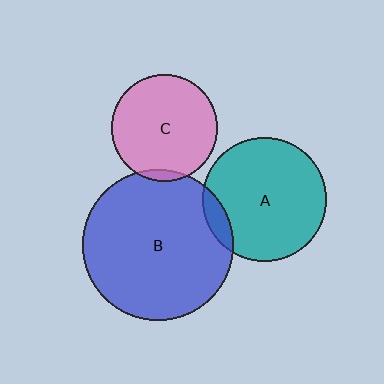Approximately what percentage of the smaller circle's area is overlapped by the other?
Approximately 10%.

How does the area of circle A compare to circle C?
Approximately 1.4 times.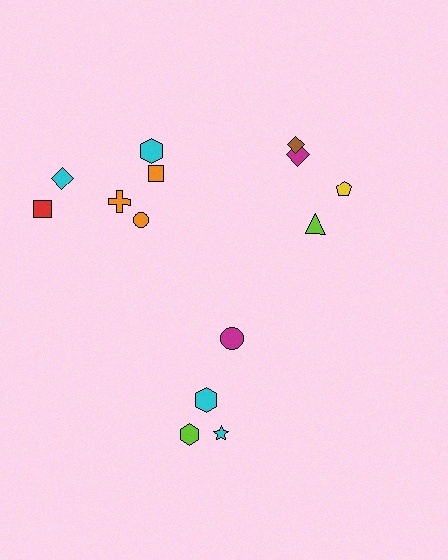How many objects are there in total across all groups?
There are 14 objects.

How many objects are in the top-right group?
There are 4 objects.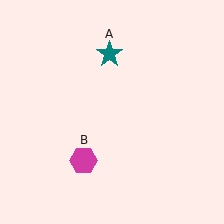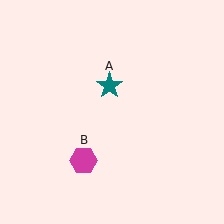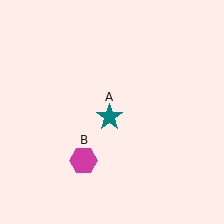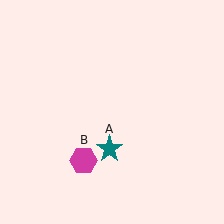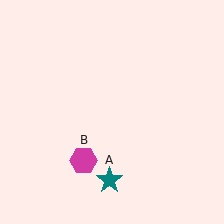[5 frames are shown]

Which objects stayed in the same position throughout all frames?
Magenta hexagon (object B) remained stationary.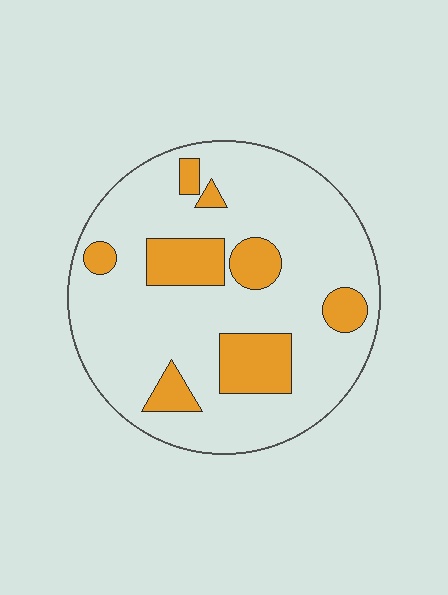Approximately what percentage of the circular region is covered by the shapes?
Approximately 20%.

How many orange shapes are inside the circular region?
8.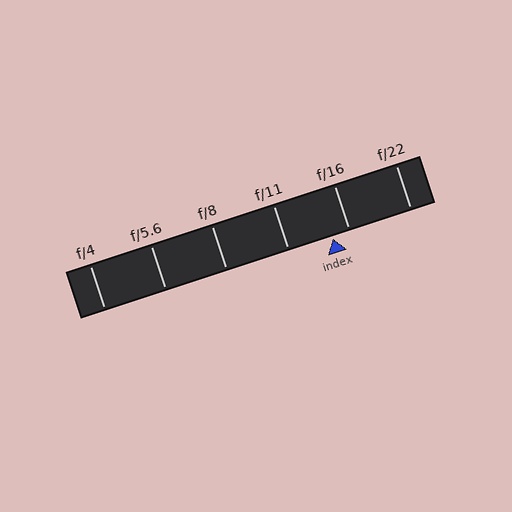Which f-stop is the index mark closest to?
The index mark is closest to f/16.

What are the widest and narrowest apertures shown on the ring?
The widest aperture shown is f/4 and the narrowest is f/22.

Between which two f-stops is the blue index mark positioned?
The index mark is between f/11 and f/16.